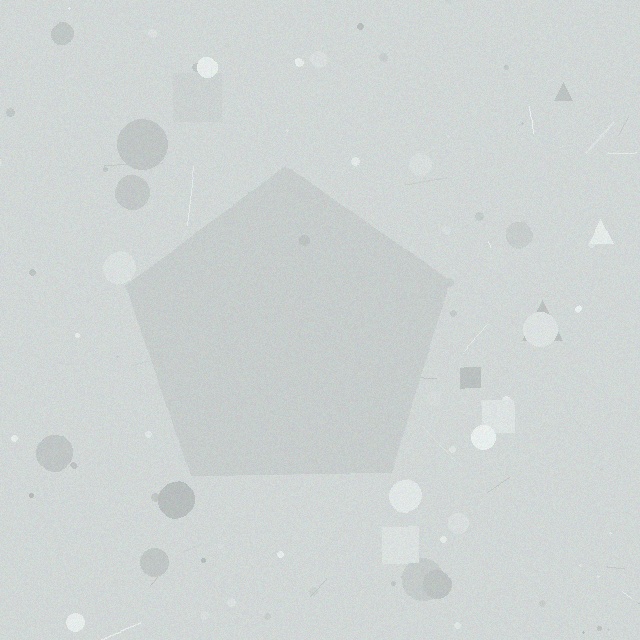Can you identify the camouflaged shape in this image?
The camouflaged shape is a pentagon.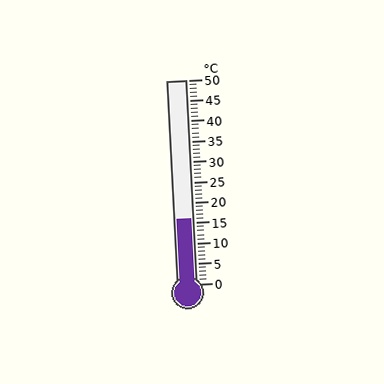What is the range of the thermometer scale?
The thermometer scale ranges from 0°C to 50°C.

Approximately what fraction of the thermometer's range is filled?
The thermometer is filled to approximately 30% of its range.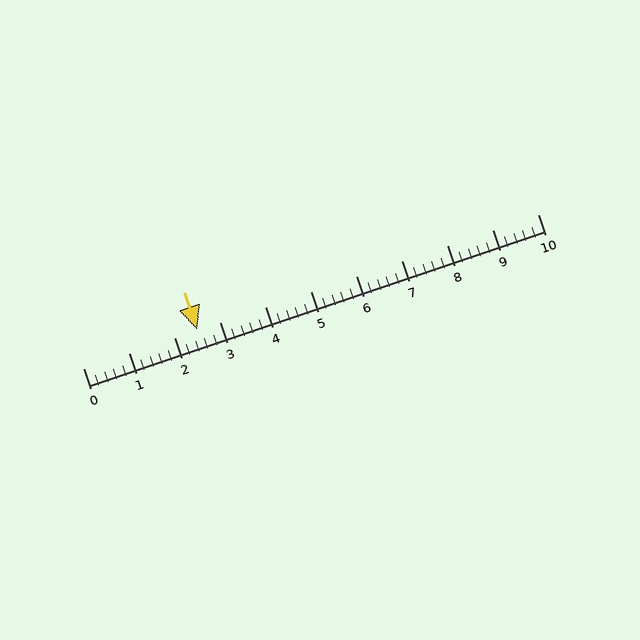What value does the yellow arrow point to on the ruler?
The yellow arrow points to approximately 2.5.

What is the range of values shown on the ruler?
The ruler shows values from 0 to 10.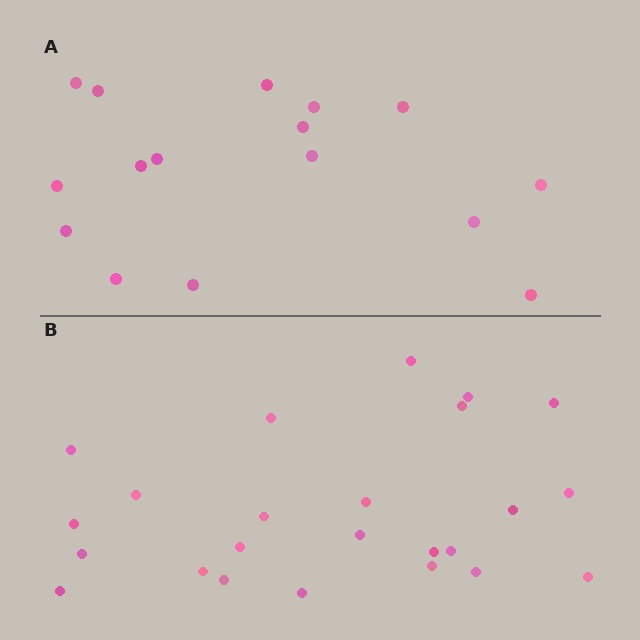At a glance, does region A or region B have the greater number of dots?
Region B (the bottom region) has more dots.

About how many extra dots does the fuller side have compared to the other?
Region B has roughly 8 or so more dots than region A.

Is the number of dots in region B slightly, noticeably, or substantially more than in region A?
Region B has substantially more. The ratio is roughly 1.5 to 1.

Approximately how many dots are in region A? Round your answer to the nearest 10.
About 20 dots. (The exact count is 16, which rounds to 20.)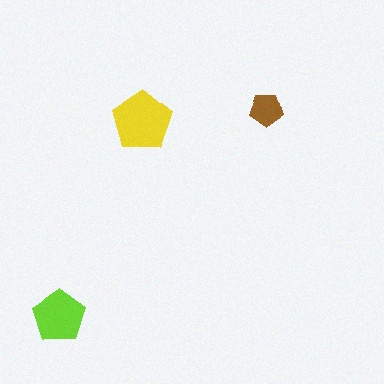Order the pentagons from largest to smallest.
the yellow one, the lime one, the brown one.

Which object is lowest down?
The lime pentagon is bottommost.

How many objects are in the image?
There are 3 objects in the image.